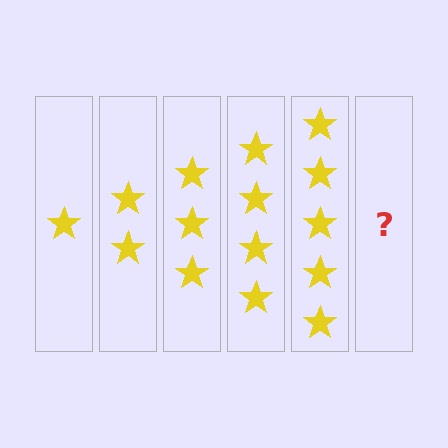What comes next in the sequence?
The next element should be 6 stars.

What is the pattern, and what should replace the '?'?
The pattern is that each step adds one more star. The '?' should be 6 stars.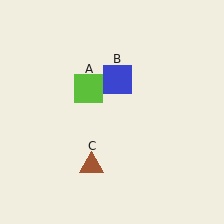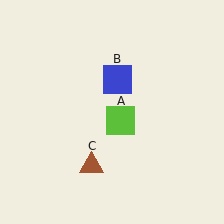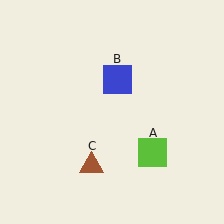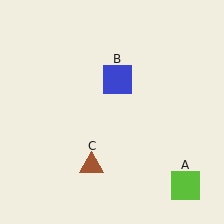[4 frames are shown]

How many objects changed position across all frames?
1 object changed position: lime square (object A).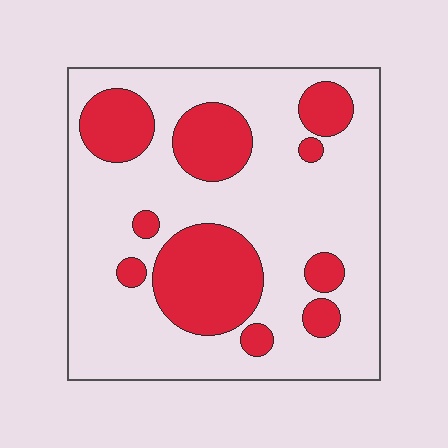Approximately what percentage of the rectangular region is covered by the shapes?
Approximately 30%.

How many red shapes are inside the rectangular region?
10.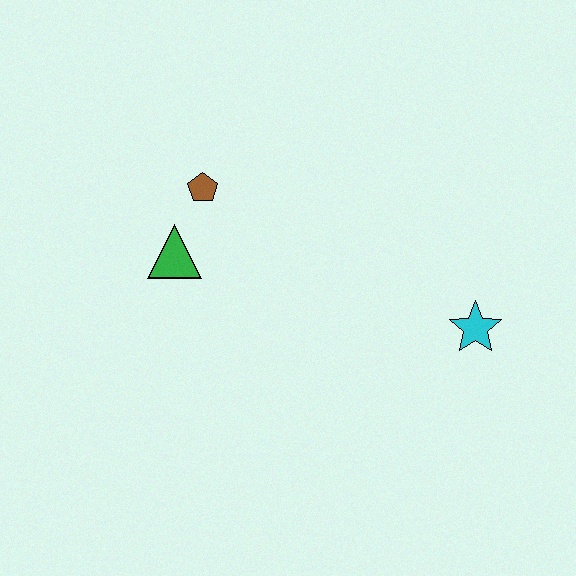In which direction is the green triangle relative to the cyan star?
The green triangle is to the left of the cyan star.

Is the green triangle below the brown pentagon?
Yes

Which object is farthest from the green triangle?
The cyan star is farthest from the green triangle.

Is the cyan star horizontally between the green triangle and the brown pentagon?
No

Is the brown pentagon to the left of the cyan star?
Yes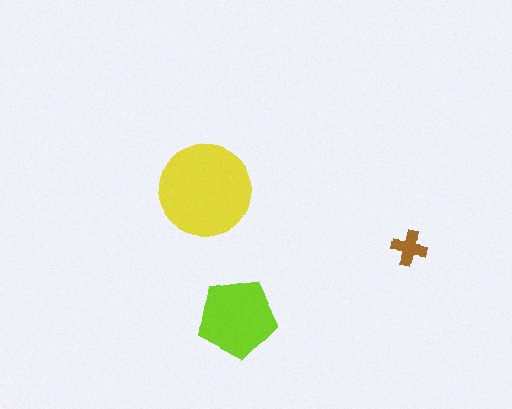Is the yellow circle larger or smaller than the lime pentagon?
Larger.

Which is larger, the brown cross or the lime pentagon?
The lime pentagon.